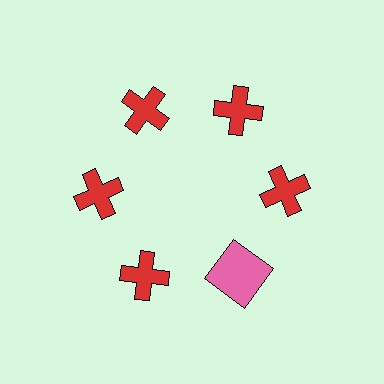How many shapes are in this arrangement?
There are 6 shapes arranged in a ring pattern.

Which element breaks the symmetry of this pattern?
The pink square at roughly the 5 o'clock position breaks the symmetry. All other shapes are red crosses.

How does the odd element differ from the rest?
It differs in both color (pink instead of red) and shape (square instead of cross).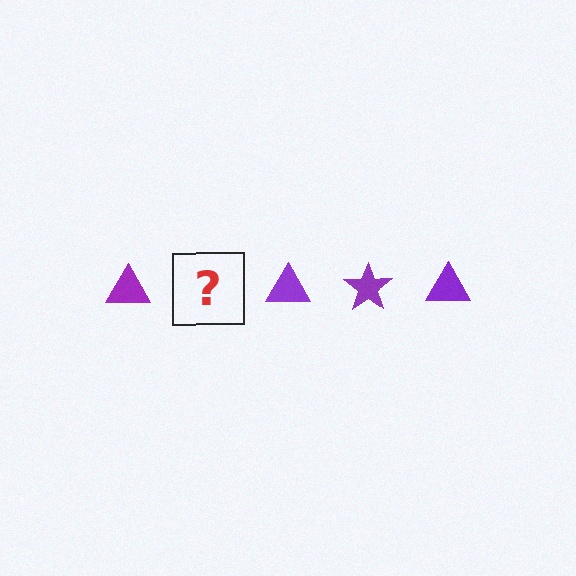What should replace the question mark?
The question mark should be replaced with a purple star.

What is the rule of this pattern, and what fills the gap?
The rule is that the pattern cycles through triangle, star shapes in purple. The gap should be filled with a purple star.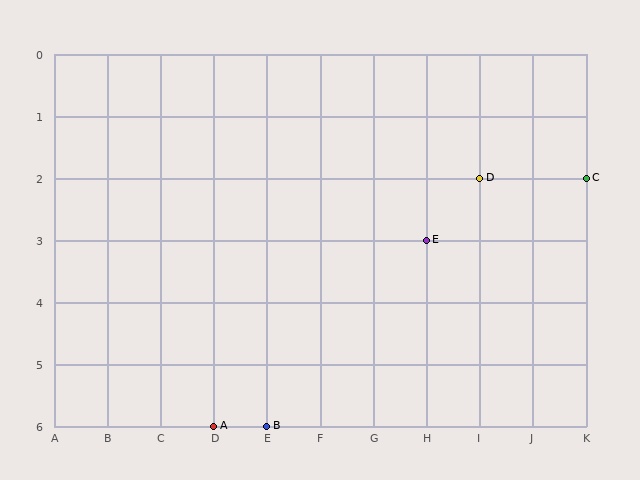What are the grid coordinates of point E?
Point E is at grid coordinates (H, 3).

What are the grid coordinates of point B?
Point B is at grid coordinates (E, 6).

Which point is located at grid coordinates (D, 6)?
Point A is at (D, 6).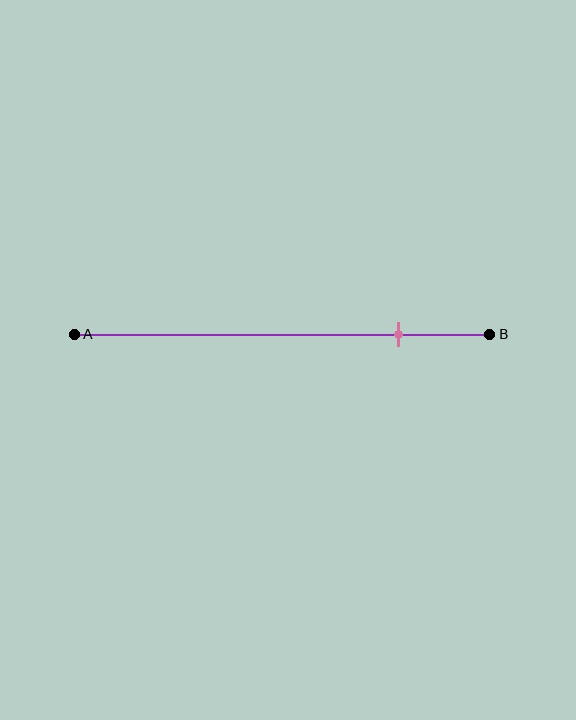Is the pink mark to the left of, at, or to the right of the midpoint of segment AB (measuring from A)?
The pink mark is to the right of the midpoint of segment AB.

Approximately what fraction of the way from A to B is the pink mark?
The pink mark is approximately 80% of the way from A to B.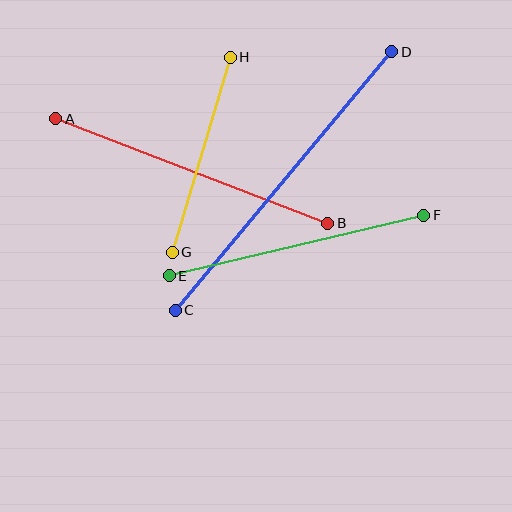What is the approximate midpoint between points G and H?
The midpoint is at approximately (201, 155) pixels.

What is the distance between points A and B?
The distance is approximately 291 pixels.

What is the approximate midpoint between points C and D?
The midpoint is at approximately (284, 181) pixels.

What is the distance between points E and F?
The distance is approximately 262 pixels.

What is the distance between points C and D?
The distance is approximately 337 pixels.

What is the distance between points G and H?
The distance is approximately 203 pixels.